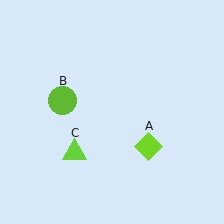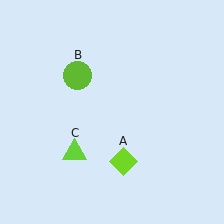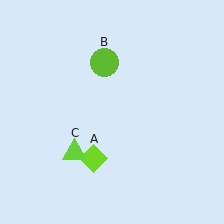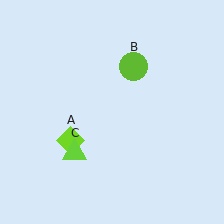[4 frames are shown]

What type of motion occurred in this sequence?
The lime diamond (object A), lime circle (object B) rotated clockwise around the center of the scene.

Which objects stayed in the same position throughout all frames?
Lime triangle (object C) remained stationary.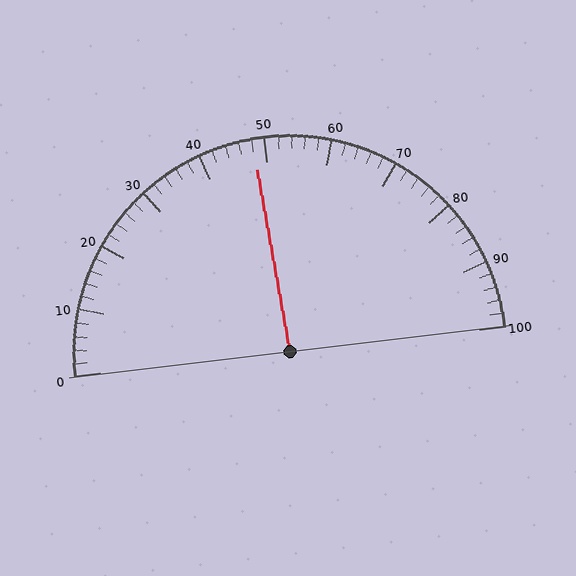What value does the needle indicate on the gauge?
The needle indicates approximately 48.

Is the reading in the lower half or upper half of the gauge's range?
The reading is in the lower half of the range (0 to 100).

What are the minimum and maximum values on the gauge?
The gauge ranges from 0 to 100.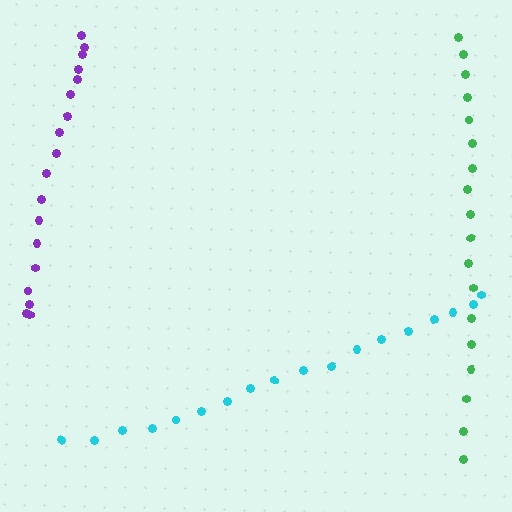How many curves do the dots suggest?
There are 3 distinct paths.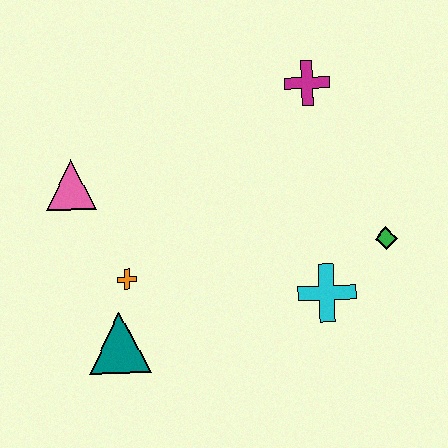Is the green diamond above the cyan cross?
Yes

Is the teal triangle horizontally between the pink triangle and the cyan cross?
Yes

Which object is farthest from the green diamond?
The pink triangle is farthest from the green diamond.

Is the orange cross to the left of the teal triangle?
No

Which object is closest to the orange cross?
The teal triangle is closest to the orange cross.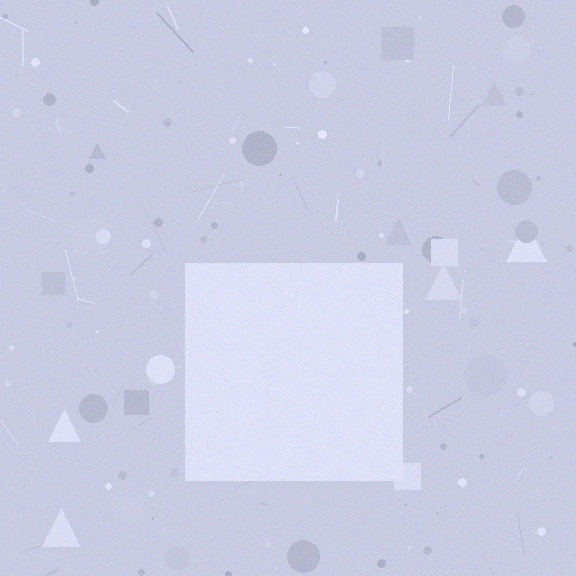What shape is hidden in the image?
A square is hidden in the image.